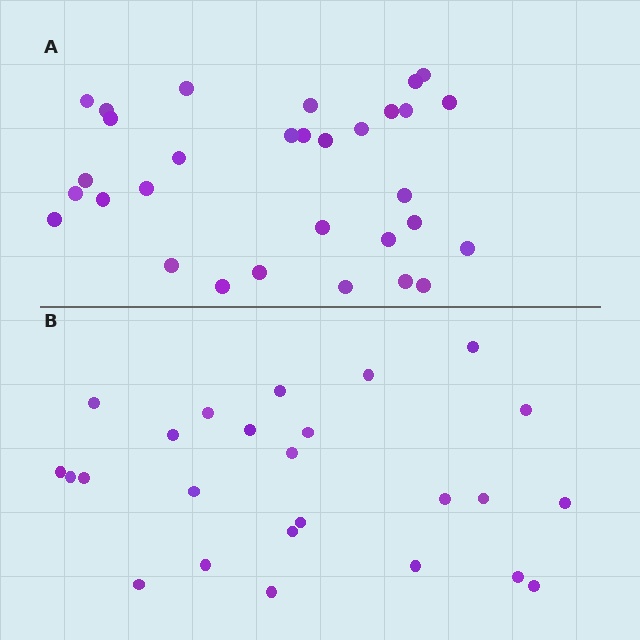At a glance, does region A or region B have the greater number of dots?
Region A (the top region) has more dots.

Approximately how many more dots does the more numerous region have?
Region A has about 6 more dots than region B.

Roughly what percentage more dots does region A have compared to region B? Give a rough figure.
About 25% more.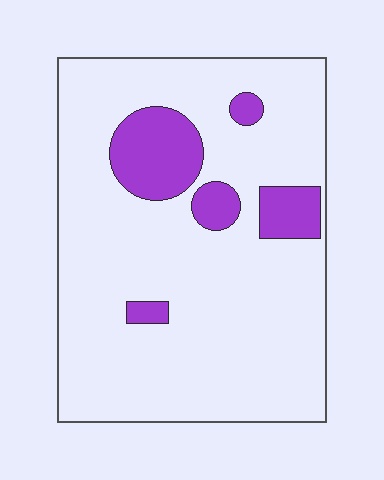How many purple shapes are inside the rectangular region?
5.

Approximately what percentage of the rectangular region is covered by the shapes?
Approximately 15%.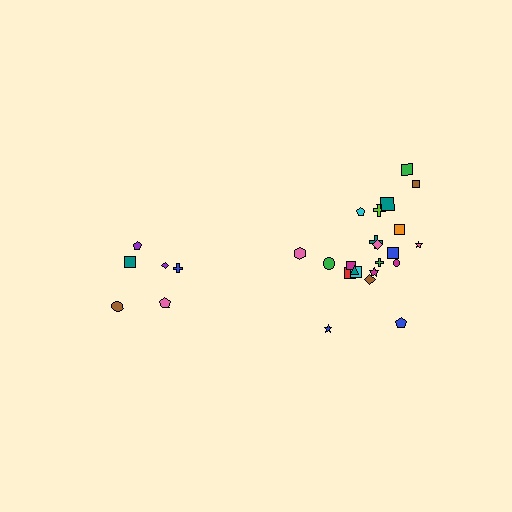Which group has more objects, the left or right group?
The right group.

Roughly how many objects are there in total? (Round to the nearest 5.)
Roughly 30 objects in total.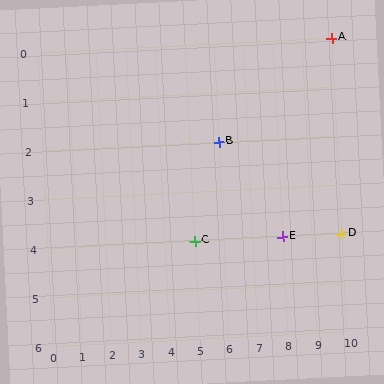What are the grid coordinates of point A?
Point A is at grid coordinates (10, 0).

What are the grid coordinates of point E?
Point E is at grid coordinates (8, 4).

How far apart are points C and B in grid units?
Points C and B are 1 column and 2 rows apart (about 2.2 grid units diagonally).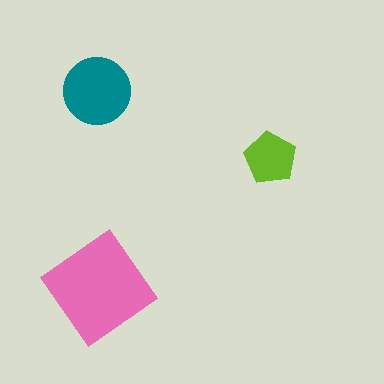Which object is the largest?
The pink diamond.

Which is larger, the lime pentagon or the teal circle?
The teal circle.